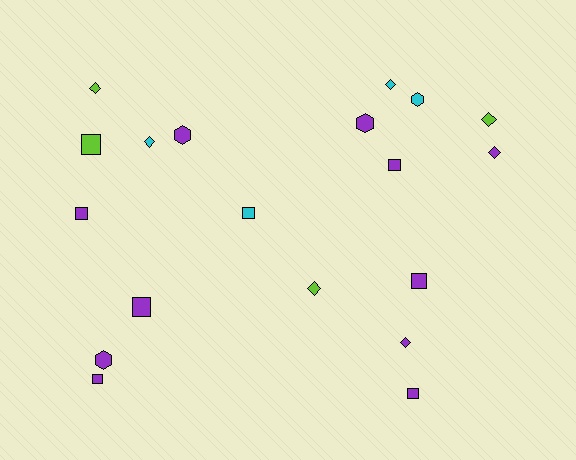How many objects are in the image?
There are 19 objects.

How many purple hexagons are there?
There are 3 purple hexagons.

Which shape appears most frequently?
Square, with 8 objects.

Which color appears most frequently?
Purple, with 11 objects.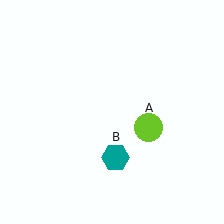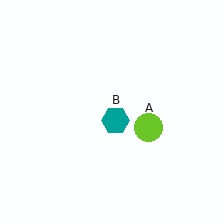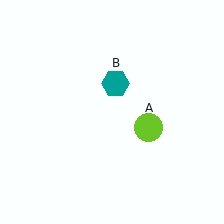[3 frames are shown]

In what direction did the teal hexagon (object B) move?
The teal hexagon (object B) moved up.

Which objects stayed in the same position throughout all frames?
Lime circle (object A) remained stationary.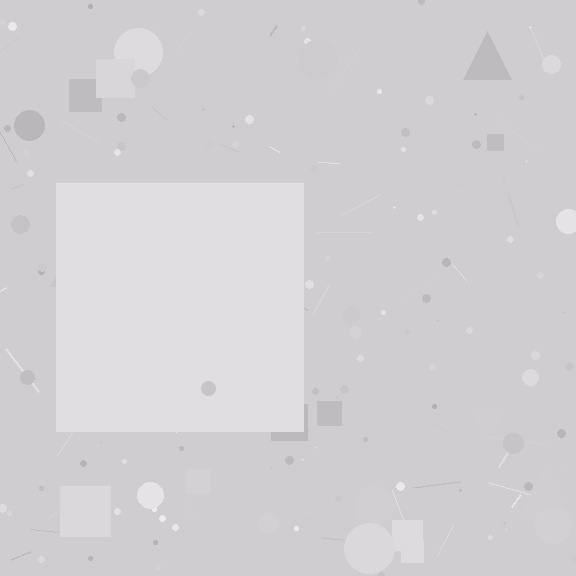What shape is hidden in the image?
A square is hidden in the image.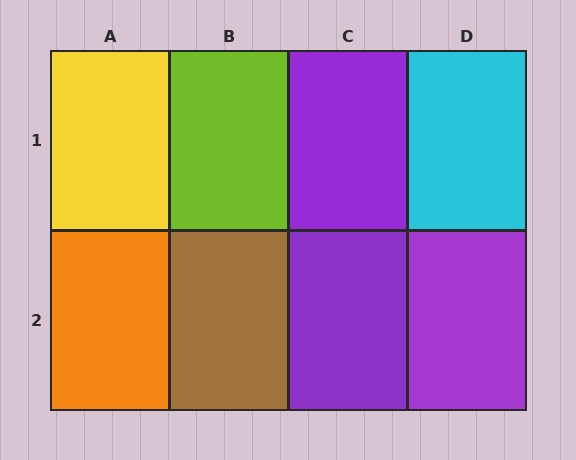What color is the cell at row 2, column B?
Brown.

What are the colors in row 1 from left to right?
Yellow, lime, purple, cyan.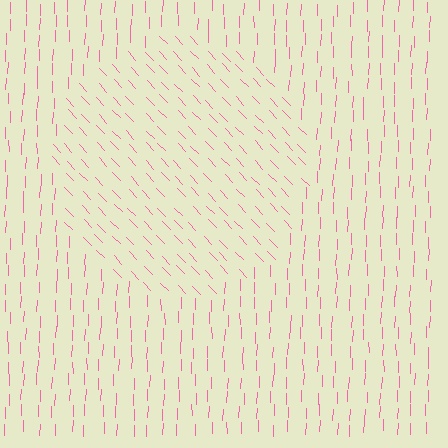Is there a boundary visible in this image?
Yes, there is a texture boundary formed by a change in line orientation.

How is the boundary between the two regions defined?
The boundary is defined purely by a change in line orientation (approximately 45 degrees difference). All lines are the same color and thickness.